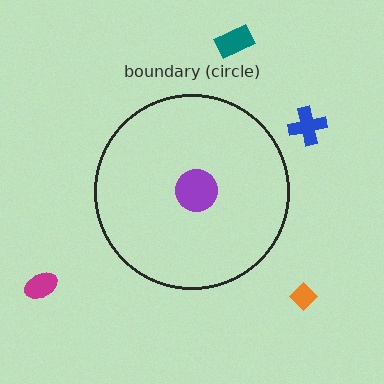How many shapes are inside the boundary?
2 inside, 4 outside.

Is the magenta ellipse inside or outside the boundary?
Outside.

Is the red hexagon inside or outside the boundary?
Inside.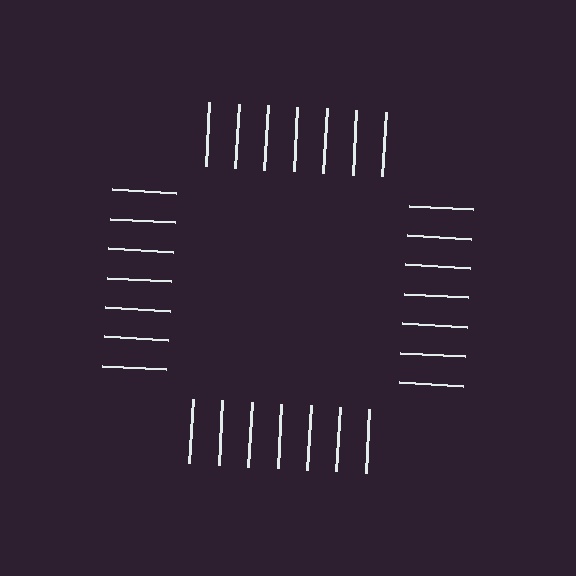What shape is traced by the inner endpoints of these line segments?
An illusory square — the line segments terminate on its edges but no continuous stroke is drawn.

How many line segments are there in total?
28 — 7 along each of the 4 edges.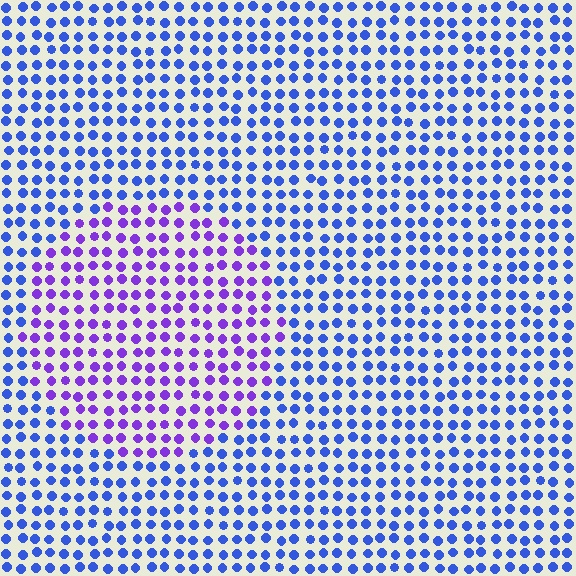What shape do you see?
I see a circle.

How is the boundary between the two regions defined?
The boundary is defined purely by a slight shift in hue (about 42 degrees). Spacing, size, and orientation are identical on both sides.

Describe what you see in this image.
The image is filled with small blue elements in a uniform arrangement. A circle-shaped region is visible where the elements are tinted to a slightly different hue, forming a subtle color boundary.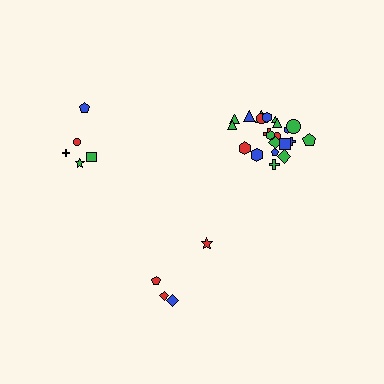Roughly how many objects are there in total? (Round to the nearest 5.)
Roughly 30 objects in total.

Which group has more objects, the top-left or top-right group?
The top-right group.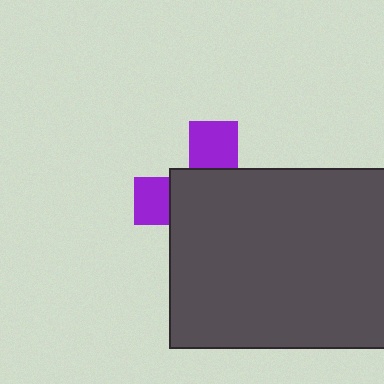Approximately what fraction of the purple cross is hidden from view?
Roughly 70% of the purple cross is hidden behind the dark gray rectangle.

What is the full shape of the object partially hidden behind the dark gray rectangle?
The partially hidden object is a purple cross.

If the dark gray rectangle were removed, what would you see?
You would see the complete purple cross.